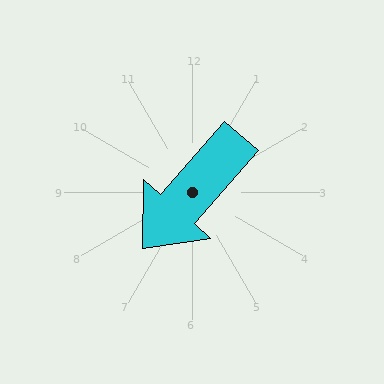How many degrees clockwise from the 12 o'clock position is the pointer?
Approximately 221 degrees.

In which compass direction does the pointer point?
Southwest.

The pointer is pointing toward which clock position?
Roughly 7 o'clock.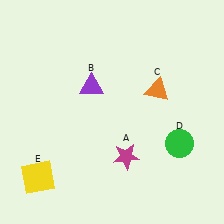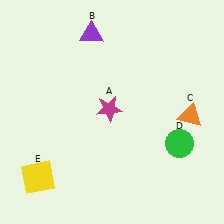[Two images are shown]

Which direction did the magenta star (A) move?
The magenta star (A) moved up.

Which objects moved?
The objects that moved are: the magenta star (A), the purple triangle (B), the orange triangle (C).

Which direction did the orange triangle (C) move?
The orange triangle (C) moved right.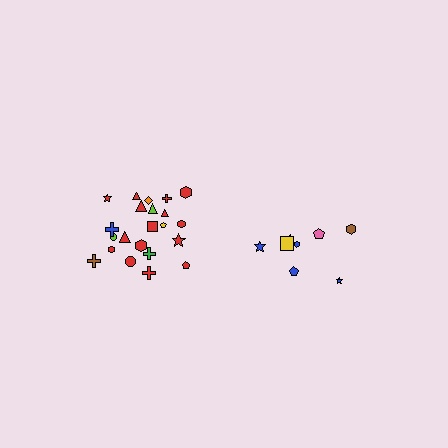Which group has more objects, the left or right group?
The left group.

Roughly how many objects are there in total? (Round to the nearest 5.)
Roughly 30 objects in total.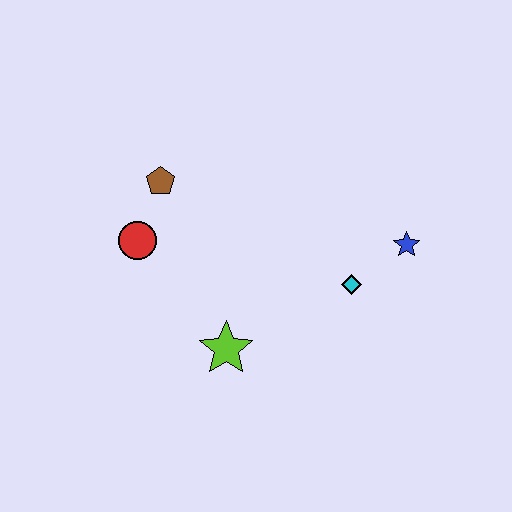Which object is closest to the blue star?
The cyan diamond is closest to the blue star.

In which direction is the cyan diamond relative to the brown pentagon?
The cyan diamond is to the right of the brown pentagon.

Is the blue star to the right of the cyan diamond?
Yes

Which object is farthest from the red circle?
The blue star is farthest from the red circle.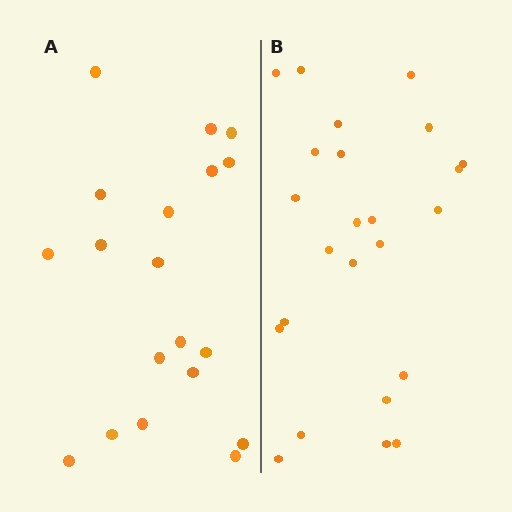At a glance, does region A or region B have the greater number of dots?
Region B (the right region) has more dots.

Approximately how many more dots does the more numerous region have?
Region B has about 5 more dots than region A.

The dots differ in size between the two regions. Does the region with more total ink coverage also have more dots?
No. Region A has more total ink coverage because its dots are larger, but region B actually contains more individual dots. Total area can be misleading — the number of items is what matters here.